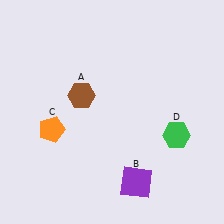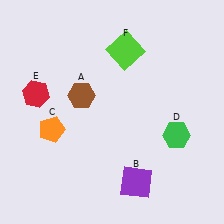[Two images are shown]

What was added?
A red hexagon (E), a lime square (F) were added in Image 2.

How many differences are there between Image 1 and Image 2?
There are 2 differences between the two images.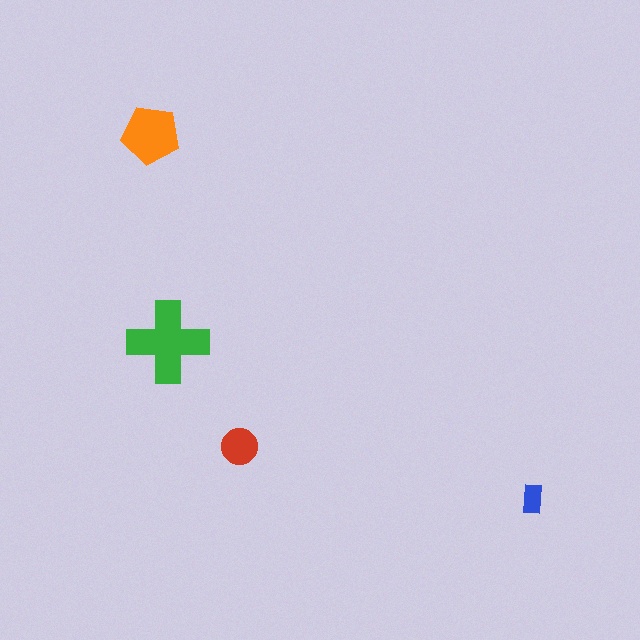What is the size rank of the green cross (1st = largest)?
1st.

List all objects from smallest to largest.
The blue rectangle, the red circle, the orange pentagon, the green cross.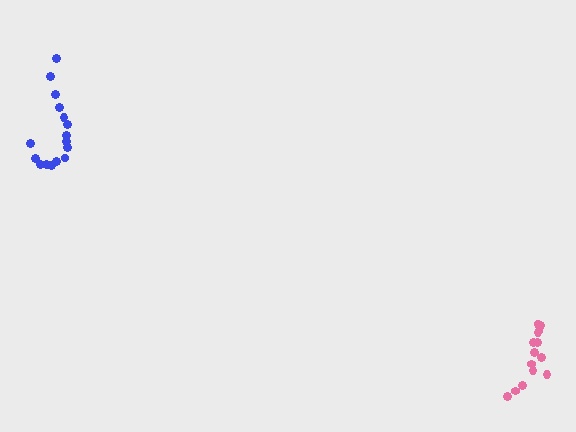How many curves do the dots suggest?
There are 2 distinct paths.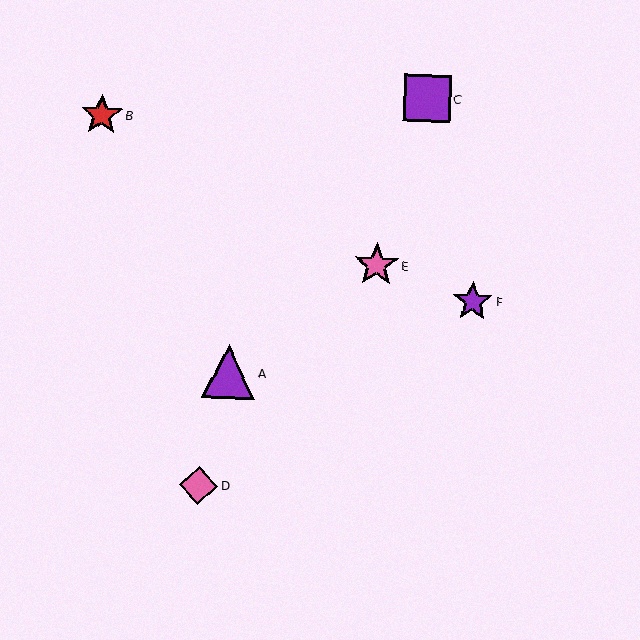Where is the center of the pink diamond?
The center of the pink diamond is at (199, 486).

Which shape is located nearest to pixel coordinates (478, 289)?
The purple star (labeled F) at (473, 302) is nearest to that location.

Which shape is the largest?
The purple triangle (labeled A) is the largest.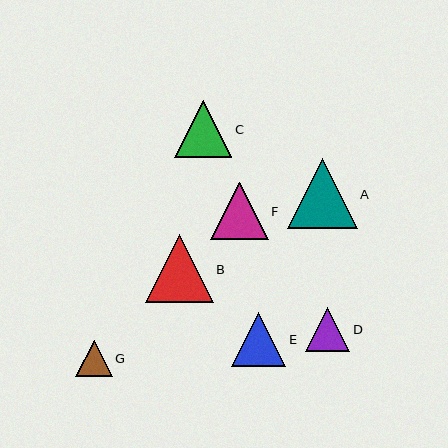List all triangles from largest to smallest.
From largest to smallest: A, B, F, C, E, D, G.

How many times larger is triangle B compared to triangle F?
Triangle B is approximately 1.2 times the size of triangle F.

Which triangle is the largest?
Triangle A is the largest with a size of approximately 70 pixels.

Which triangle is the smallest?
Triangle G is the smallest with a size of approximately 36 pixels.